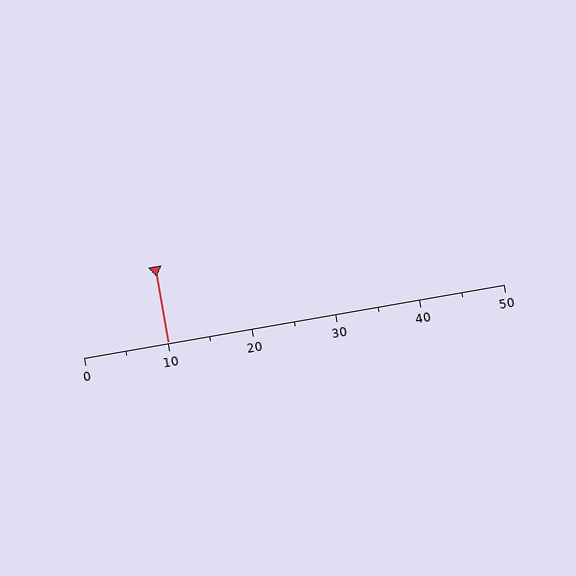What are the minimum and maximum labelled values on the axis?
The axis runs from 0 to 50.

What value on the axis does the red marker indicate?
The marker indicates approximately 10.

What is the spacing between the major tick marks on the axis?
The major ticks are spaced 10 apart.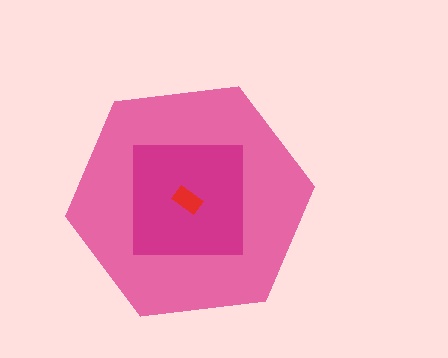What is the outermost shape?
The pink hexagon.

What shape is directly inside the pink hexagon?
The magenta square.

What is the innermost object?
The red rectangle.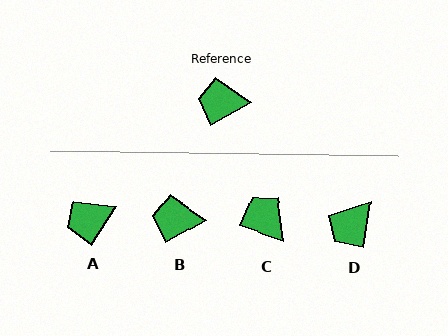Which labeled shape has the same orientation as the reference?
B.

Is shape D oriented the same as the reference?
No, it is off by about 54 degrees.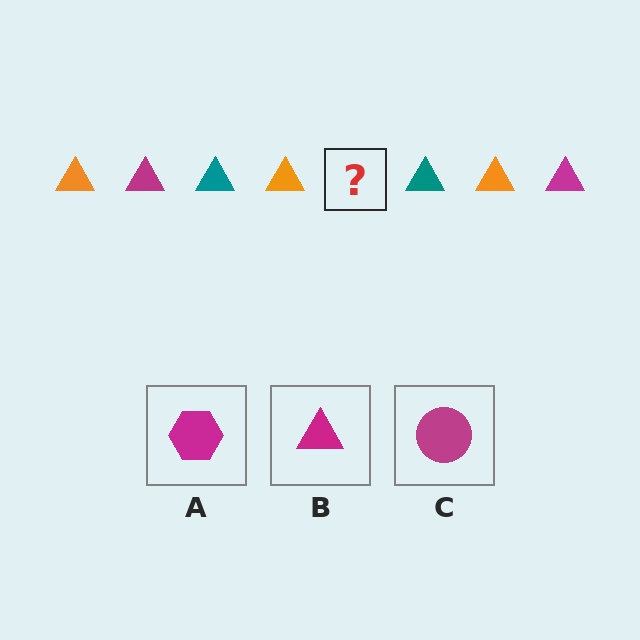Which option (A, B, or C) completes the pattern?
B.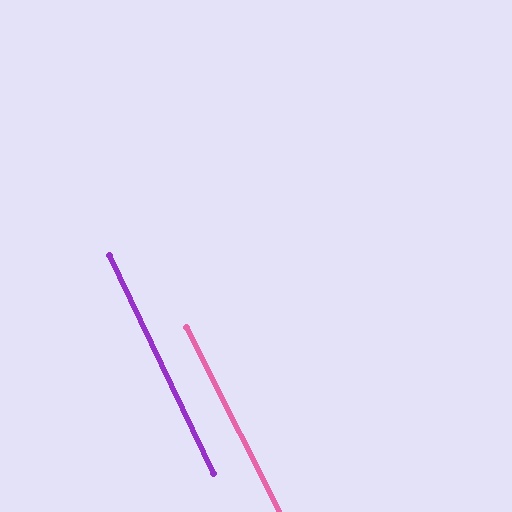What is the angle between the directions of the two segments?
Approximately 1 degree.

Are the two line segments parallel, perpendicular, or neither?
Parallel — their directions differ by only 1.1°.